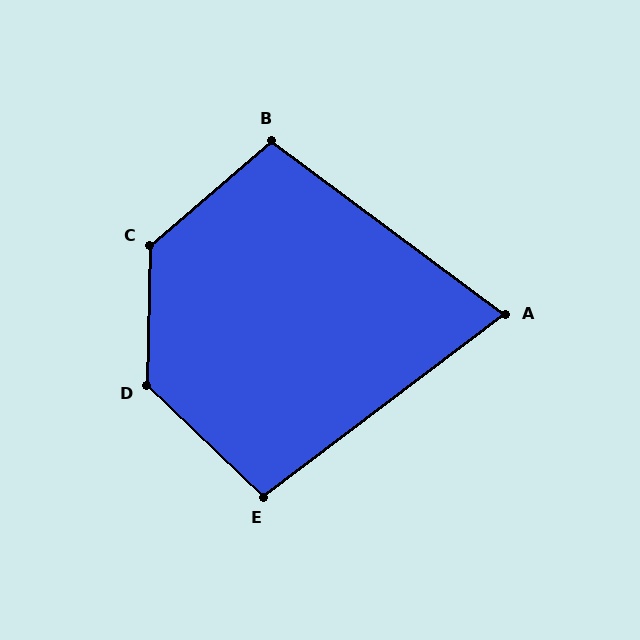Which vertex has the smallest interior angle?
A, at approximately 74 degrees.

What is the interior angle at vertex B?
Approximately 103 degrees (obtuse).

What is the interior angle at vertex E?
Approximately 100 degrees (obtuse).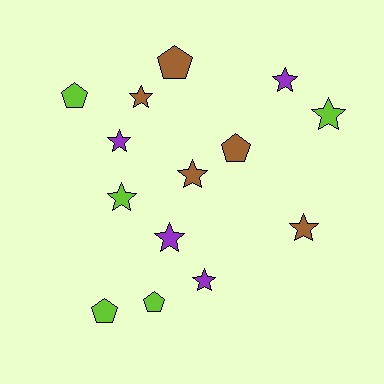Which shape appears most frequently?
Star, with 9 objects.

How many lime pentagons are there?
There are 3 lime pentagons.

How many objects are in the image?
There are 14 objects.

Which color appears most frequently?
Brown, with 5 objects.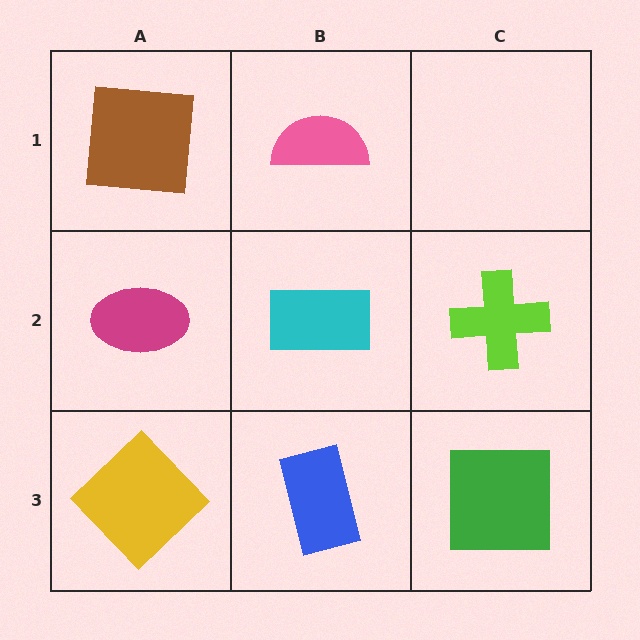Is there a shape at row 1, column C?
No, that cell is empty.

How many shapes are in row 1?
2 shapes.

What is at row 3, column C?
A green square.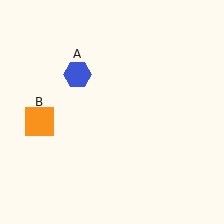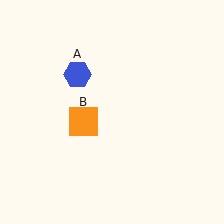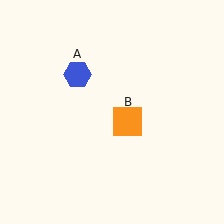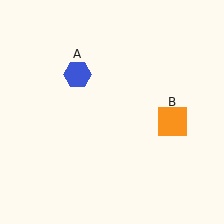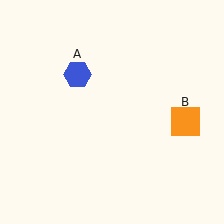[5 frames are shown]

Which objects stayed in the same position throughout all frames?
Blue hexagon (object A) remained stationary.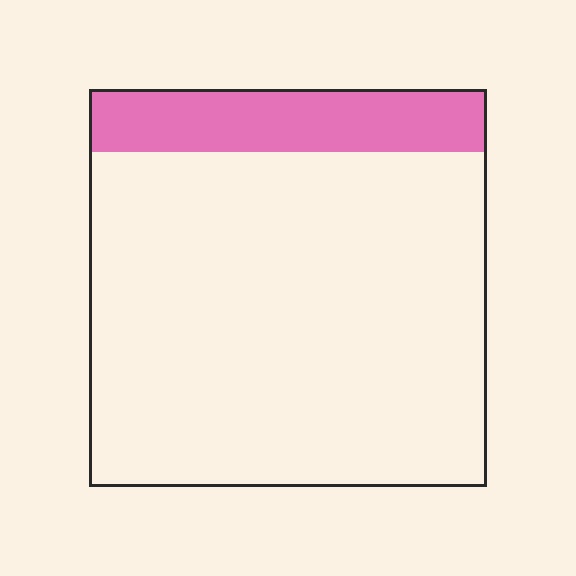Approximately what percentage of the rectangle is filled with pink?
Approximately 15%.